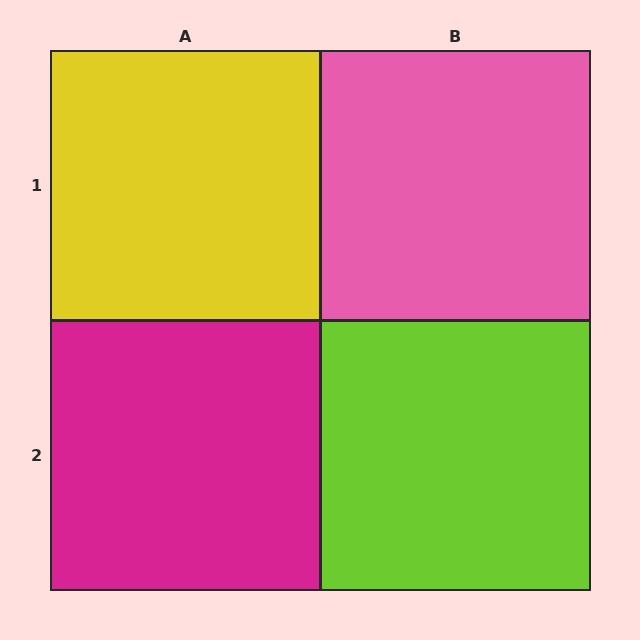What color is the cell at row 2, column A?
Magenta.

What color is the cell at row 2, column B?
Lime.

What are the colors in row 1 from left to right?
Yellow, pink.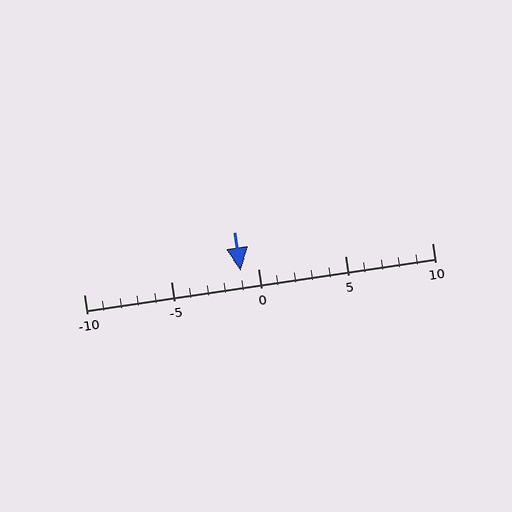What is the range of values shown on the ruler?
The ruler shows values from -10 to 10.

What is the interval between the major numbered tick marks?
The major tick marks are spaced 5 units apart.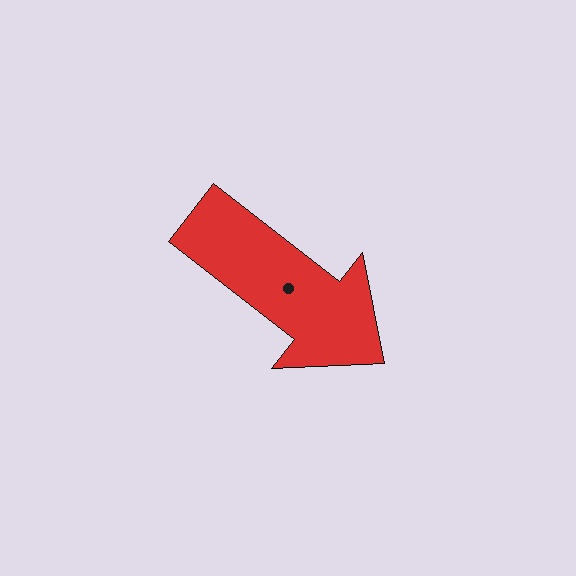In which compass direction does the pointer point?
Southeast.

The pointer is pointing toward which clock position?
Roughly 4 o'clock.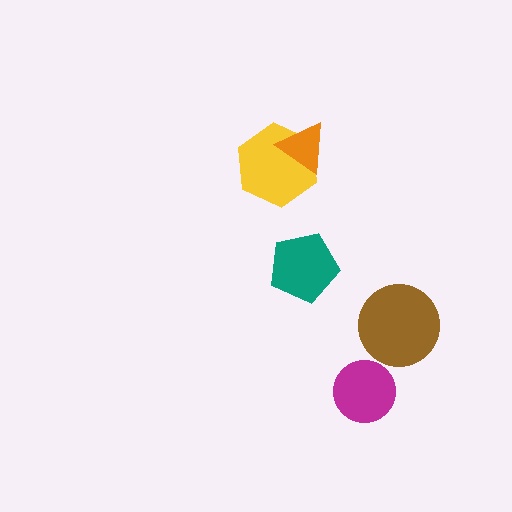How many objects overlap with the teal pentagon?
0 objects overlap with the teal pentagon.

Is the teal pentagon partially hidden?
No, no other shape covers it.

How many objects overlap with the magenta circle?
0 objects overlap with the magenta circle.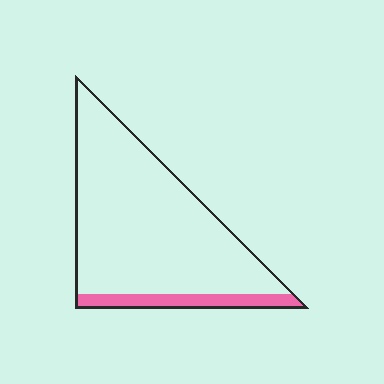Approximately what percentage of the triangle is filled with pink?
Approximately 10%.